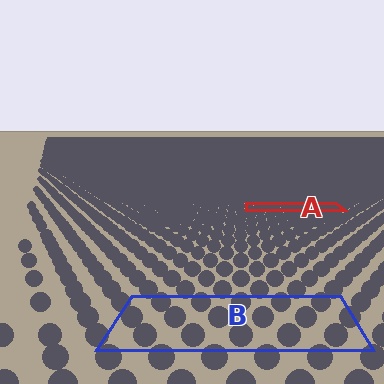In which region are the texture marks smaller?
The texture marks are smaller in region A, because it is farther away.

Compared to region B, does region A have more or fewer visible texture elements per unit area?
Region A has more texture elements per unit area — they are packed more densely because it is farther away.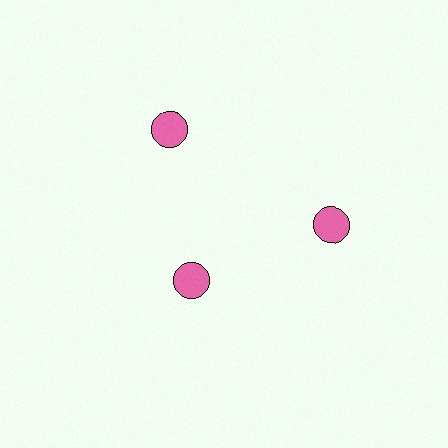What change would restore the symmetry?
The symmetry would be restored by moving it outward, back onto the ring so that all 3 circles sit at equal angles and equal distance from the center.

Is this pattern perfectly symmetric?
No. The 3 pink circles are arranged in a ring, but one element near the 7 o'clock position is pulled inward toward the center, breaking the 3-fold rotational symmetry.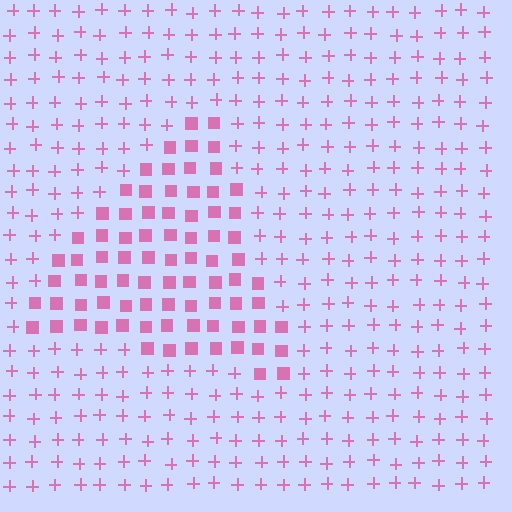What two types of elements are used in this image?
The image uses squares inside the triangle region and plus signs outside it.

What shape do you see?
I see a triangle.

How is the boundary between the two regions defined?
The boundary is defined by a change in element shape: squares inside vs. plus signs outside. All elements share the same color and spacing.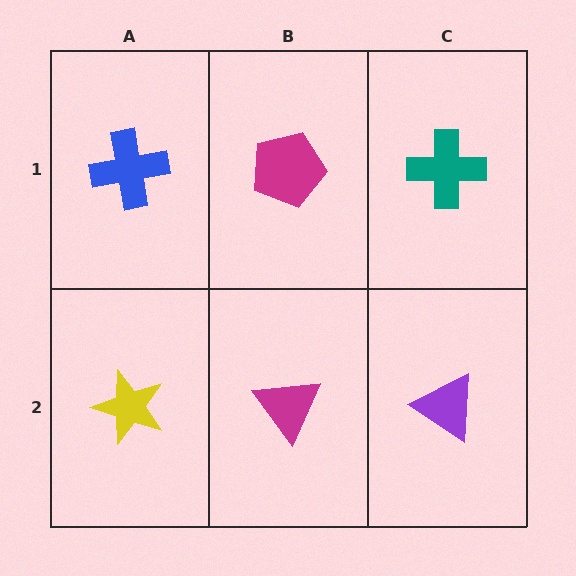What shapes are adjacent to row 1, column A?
A yellow star (row 2, column A), a magenta pentagon (row 1, column B).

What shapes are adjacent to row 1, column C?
A purple triangle (row 2, column C), a magenta pentagon (row 1, column B).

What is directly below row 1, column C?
A purple triangle.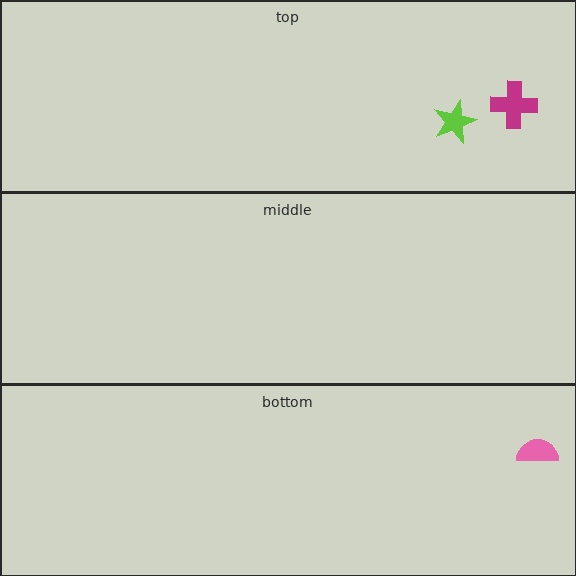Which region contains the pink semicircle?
The bottom region.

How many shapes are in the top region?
2.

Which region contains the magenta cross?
The top region.